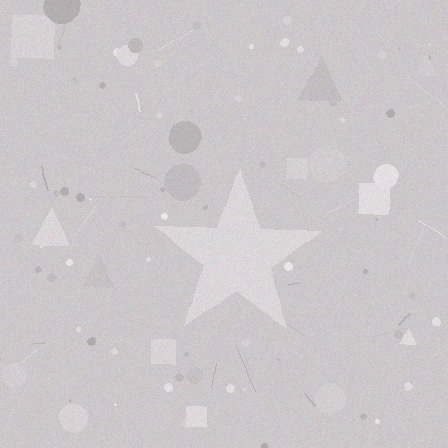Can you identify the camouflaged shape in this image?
The camouflaged shape is a star.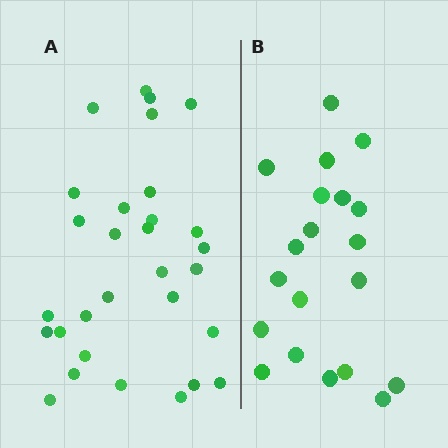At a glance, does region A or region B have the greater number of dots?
Region A (the left region) has more dots.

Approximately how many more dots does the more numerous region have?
Region A has roughly 10 or so more dots than region B.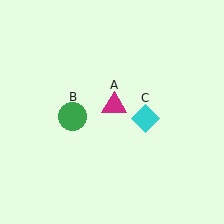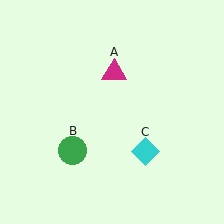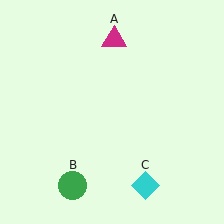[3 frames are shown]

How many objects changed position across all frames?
3 objects changed position: magenta triangle (object A), green circle (object B), cyan diamond (object C).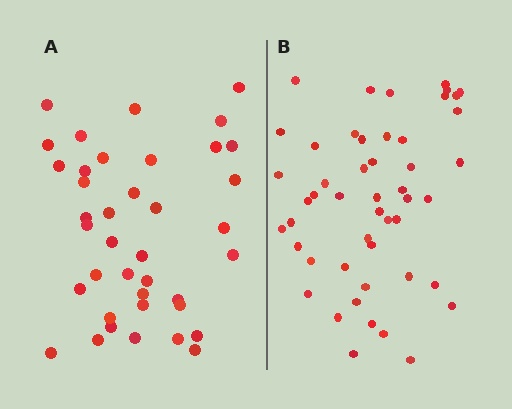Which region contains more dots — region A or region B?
Region B (the right region) has more dots.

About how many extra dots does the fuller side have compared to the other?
Region B has roughly 10 or so more dots than region A.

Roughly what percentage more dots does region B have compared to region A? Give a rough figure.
About 25% more.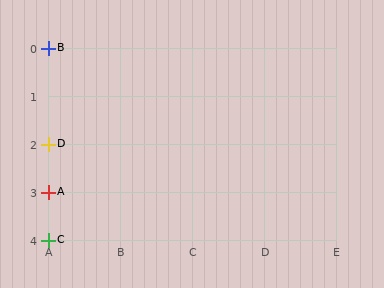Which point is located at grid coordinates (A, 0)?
Point B is at (A, 0).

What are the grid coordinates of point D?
Point D is at grid coordinates (A, 2).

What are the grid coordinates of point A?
Point A is at grid coordinates (A, 3).